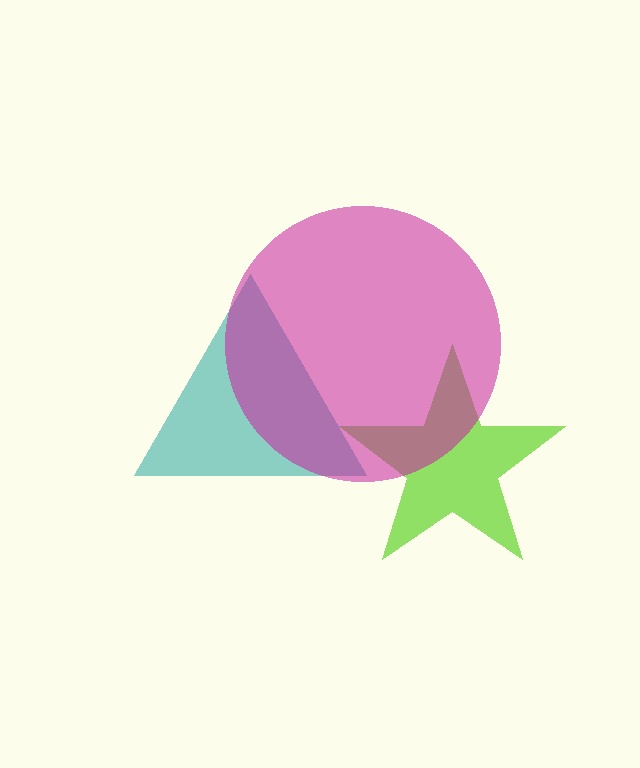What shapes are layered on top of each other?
The layered shapes are: a lime star, a teal triangle, a magenta circle.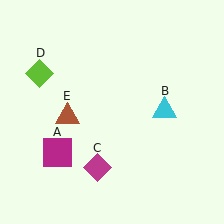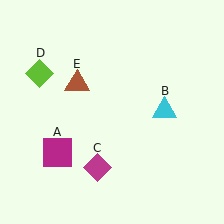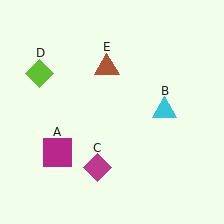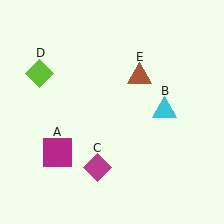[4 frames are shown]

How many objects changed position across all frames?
1 object changed position: brown triangle (object E).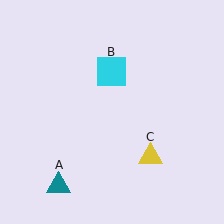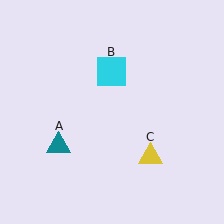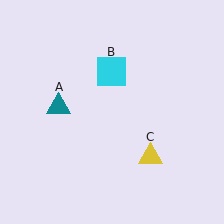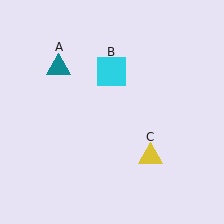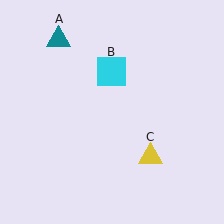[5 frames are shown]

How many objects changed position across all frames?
1 object changed position: teal triangle (object A).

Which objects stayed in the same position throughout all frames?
Cyan square (object B) and yellow triangle (object C) remained stationary.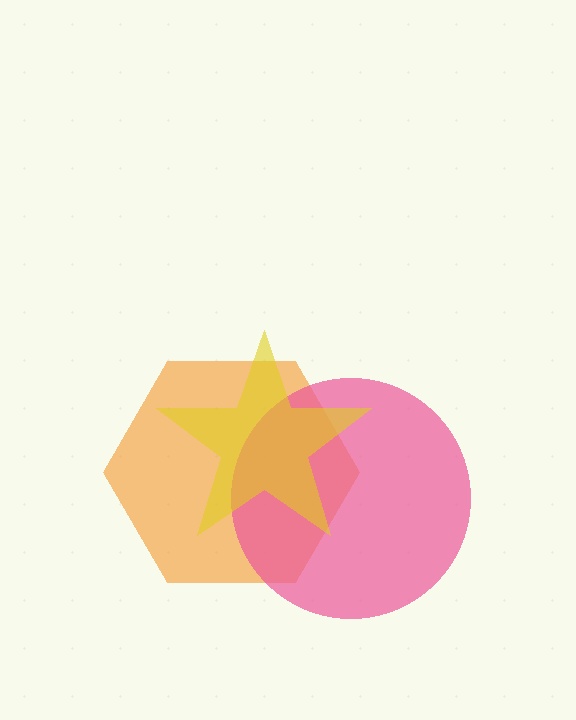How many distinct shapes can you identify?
There are 3 distinct shapes: an orange hexagon, a pink circle, a yellow star.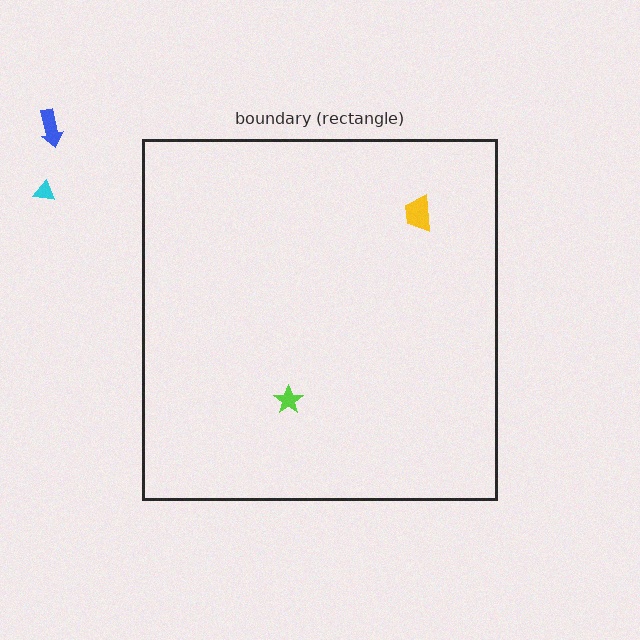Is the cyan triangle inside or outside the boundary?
Outside.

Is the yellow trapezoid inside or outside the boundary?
Inside.